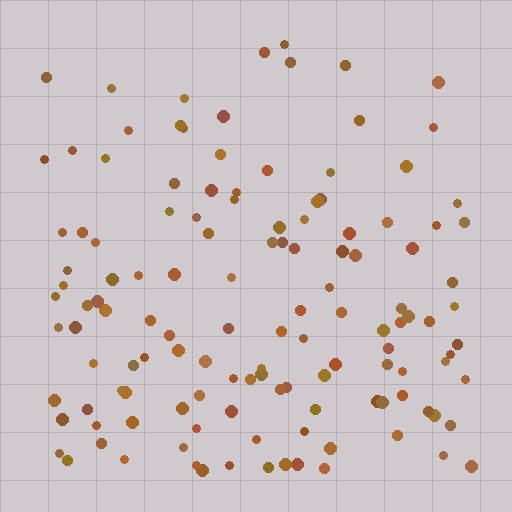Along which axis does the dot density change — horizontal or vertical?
Vertical.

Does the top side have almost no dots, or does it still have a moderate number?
Still a moderate number, just noticeably fewer than the bottom.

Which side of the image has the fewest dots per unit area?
The top.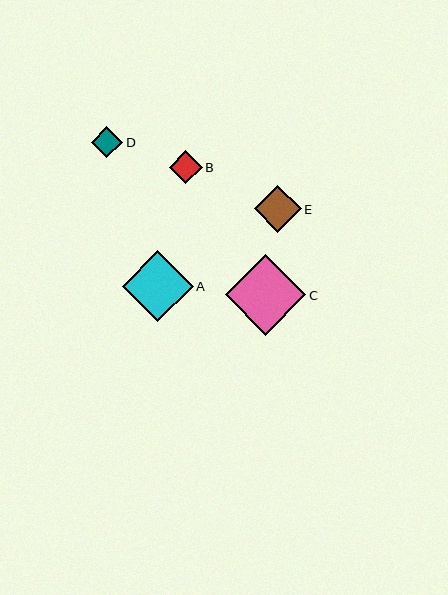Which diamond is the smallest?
Diamond D is the smallest with a size of approximately 32 pixels.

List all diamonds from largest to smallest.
From largest to smallest: C, A, E, B, D.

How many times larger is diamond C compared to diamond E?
Diamond C is approximately 1.7 times the size of diamond E.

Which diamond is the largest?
Diamond C is the largest with a size of approximately 81 pixels.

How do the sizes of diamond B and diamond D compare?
Diamond B and diamond D are approximately the same size.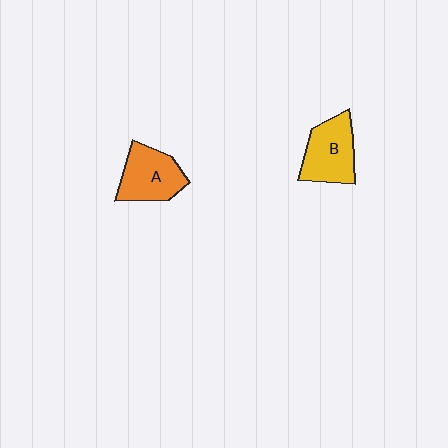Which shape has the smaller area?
Shape A (orange).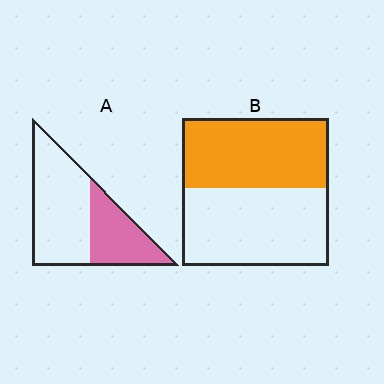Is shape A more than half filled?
No.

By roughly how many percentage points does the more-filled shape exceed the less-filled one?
By roughly 10 percentage points (B over A).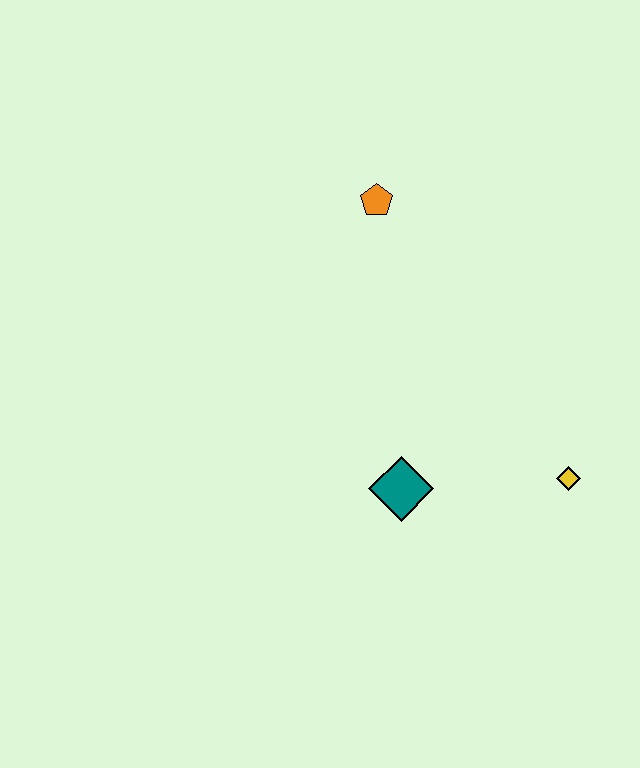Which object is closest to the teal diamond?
The yellow diamond is closest to the teal diamond.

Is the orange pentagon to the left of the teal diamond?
Yes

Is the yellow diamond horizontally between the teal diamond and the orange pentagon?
No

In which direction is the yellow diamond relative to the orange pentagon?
The yellow diamond is below the orange pentagon.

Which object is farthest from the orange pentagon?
The yellow diamond is farthest from the orange pentagon.